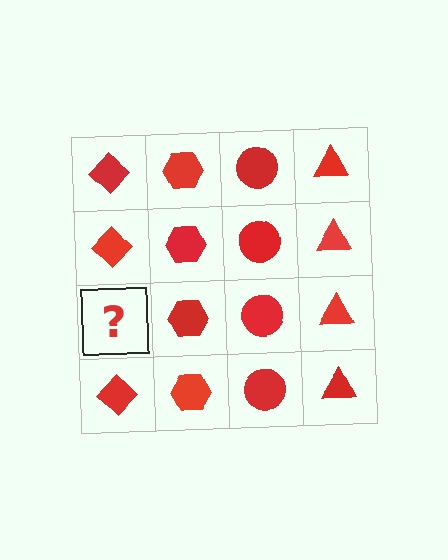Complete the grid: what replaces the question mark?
The question mark should be replaced with a red diamond.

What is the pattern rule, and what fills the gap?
The rule is that each column has a consistent shape. The gap should be filled with a red diamond.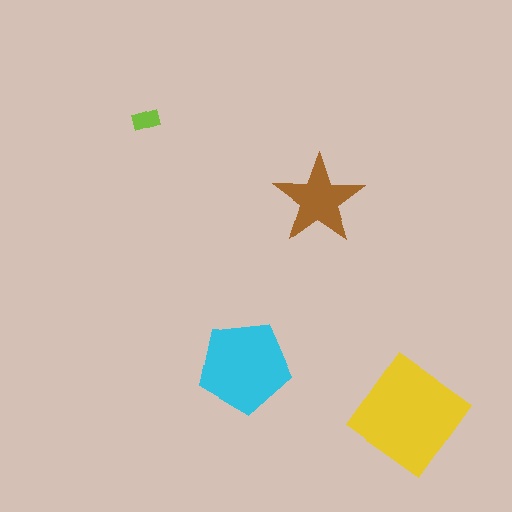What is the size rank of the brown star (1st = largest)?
3rd.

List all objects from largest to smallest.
The yellow diamond, the cyan pentagon, the brown star, the lime rectangle.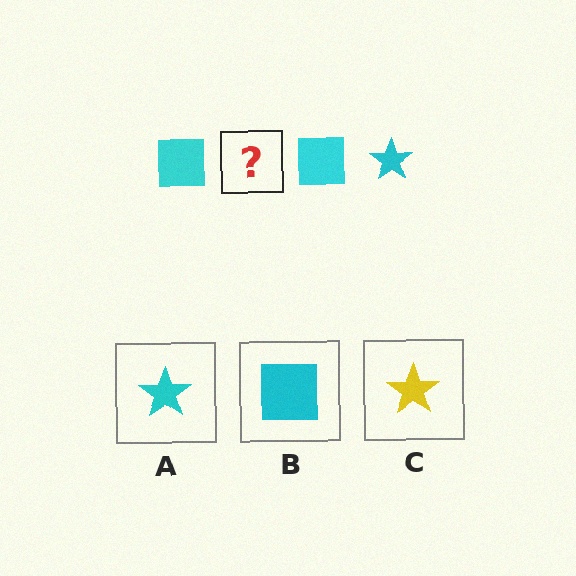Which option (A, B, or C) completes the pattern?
A.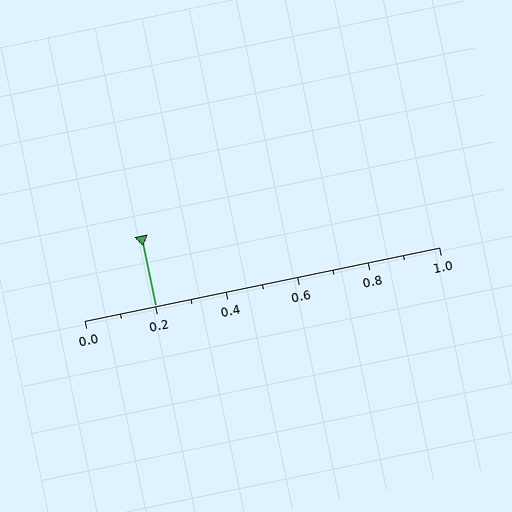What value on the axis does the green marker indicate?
The marker indicates approximately 0.2.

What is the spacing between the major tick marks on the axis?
The major ticks are spaced 0.2 apart.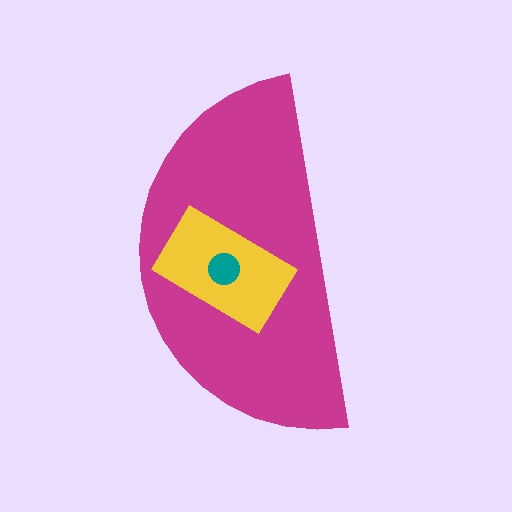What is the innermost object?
The teal circle.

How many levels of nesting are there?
3.